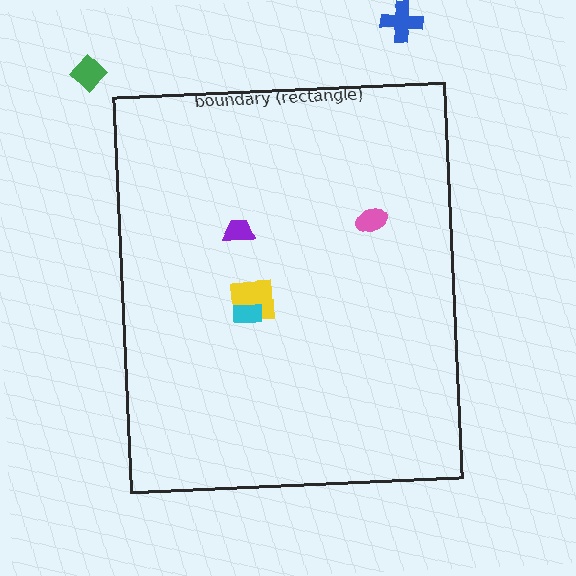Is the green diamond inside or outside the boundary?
Outside.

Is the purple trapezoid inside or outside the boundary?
Inside.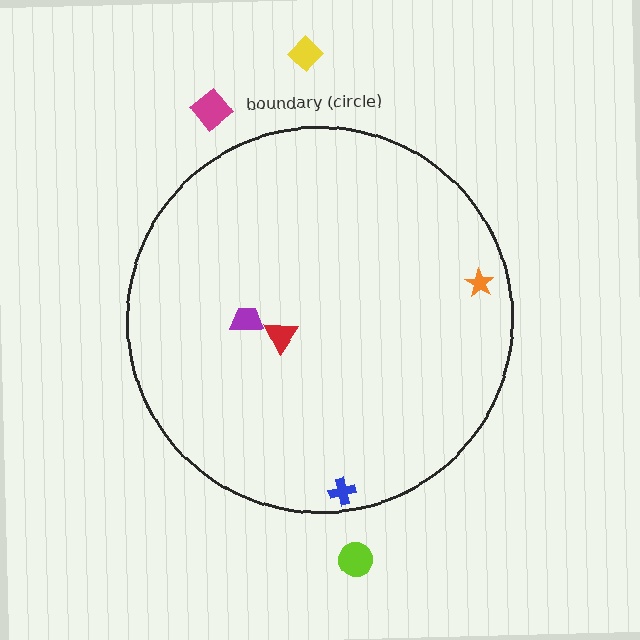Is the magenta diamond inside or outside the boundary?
Outside.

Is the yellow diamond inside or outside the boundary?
Outside.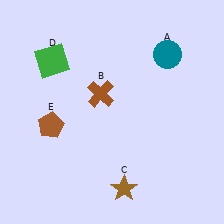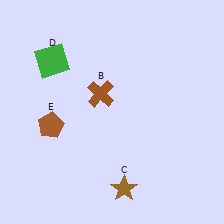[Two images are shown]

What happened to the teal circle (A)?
The teal circle (A) was removed in Image 2. It was in the top-right area of Image 1.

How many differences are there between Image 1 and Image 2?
There is 1 difference between the two images.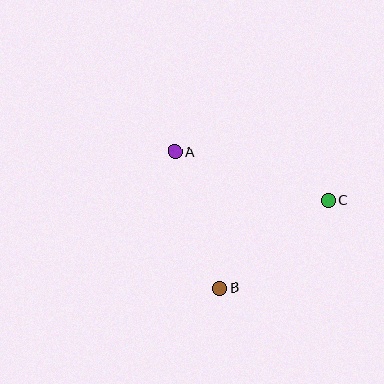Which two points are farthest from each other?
Points A and C are farthest from each other.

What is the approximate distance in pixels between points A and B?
The distance between A and B is approximately 143 pixels.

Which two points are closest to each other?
Points B and C are closest to each other.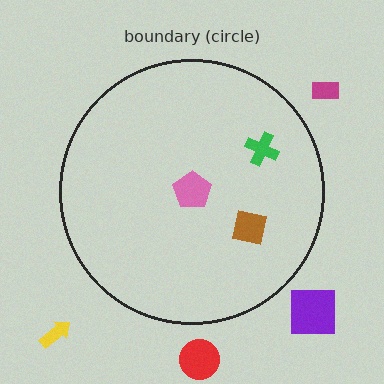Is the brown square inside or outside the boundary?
Inside.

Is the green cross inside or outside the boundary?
Inside.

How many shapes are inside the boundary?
3 inside, 4 outside.